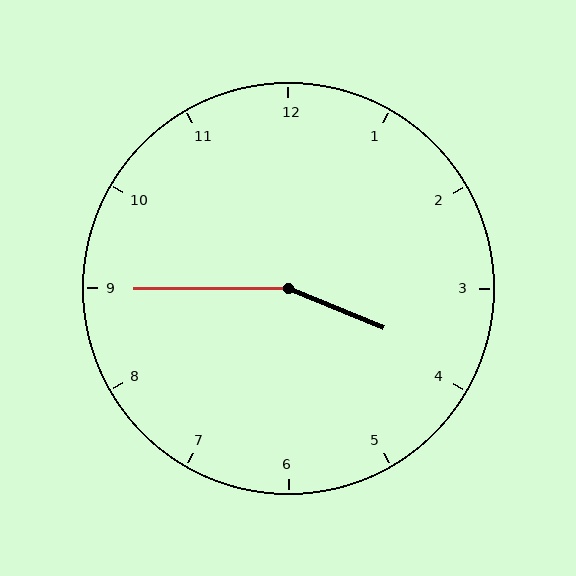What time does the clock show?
3:45.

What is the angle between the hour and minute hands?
Approximately 158 degrees.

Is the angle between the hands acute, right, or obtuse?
It is obtuse.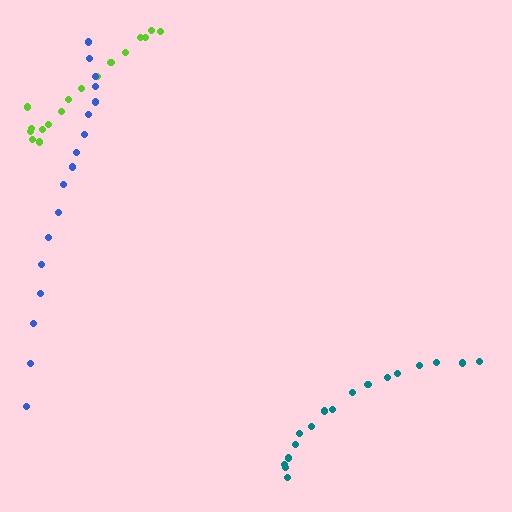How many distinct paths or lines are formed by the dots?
There are 3 distinct paths.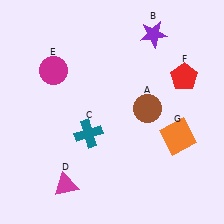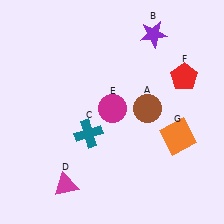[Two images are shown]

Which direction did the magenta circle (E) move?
The magenta circle (E) moved right.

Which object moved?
The magenta circle (E) moved right.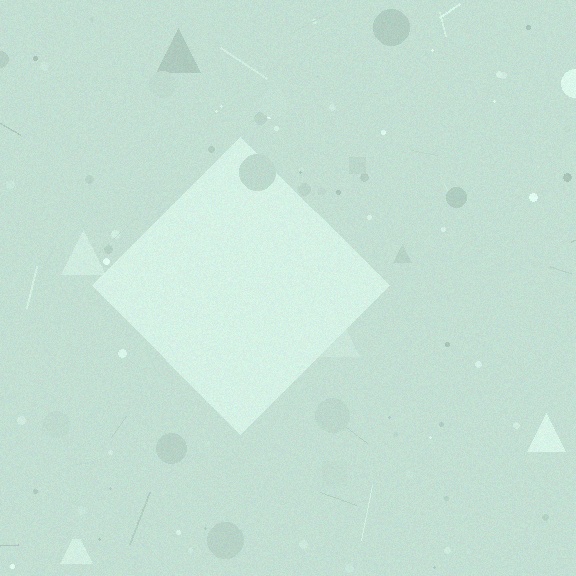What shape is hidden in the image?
A diamond is hidden in the image.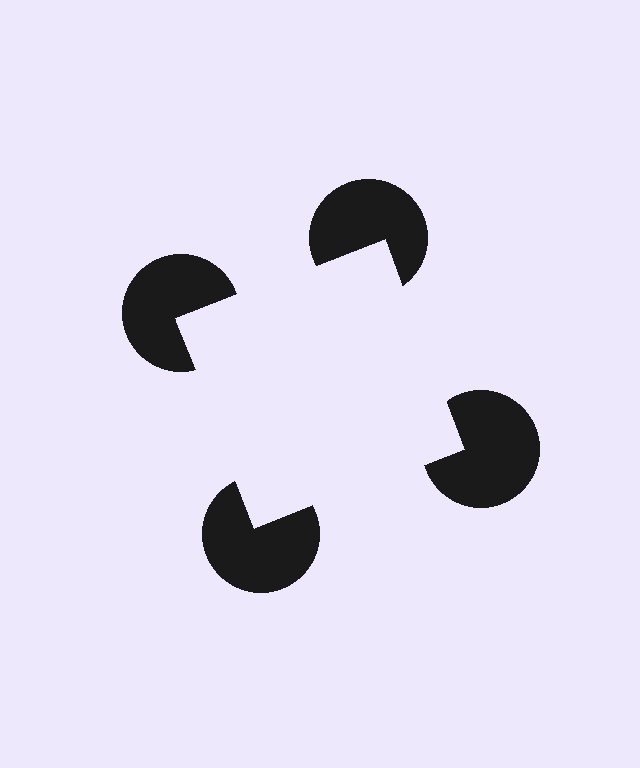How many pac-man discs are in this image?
There are 4 — one at each vertex of the illusory square.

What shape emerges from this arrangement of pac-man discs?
An illusory square — its edges are inferred from the aligned wedge cuts in the pac-man discs, not physically drawn.